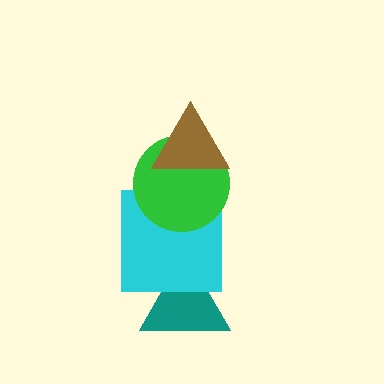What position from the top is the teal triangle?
The teal triangle is 4th from the top.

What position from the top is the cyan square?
The cyan square is 3rd from the top.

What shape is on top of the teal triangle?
The cyan square is on top of the teal triangle.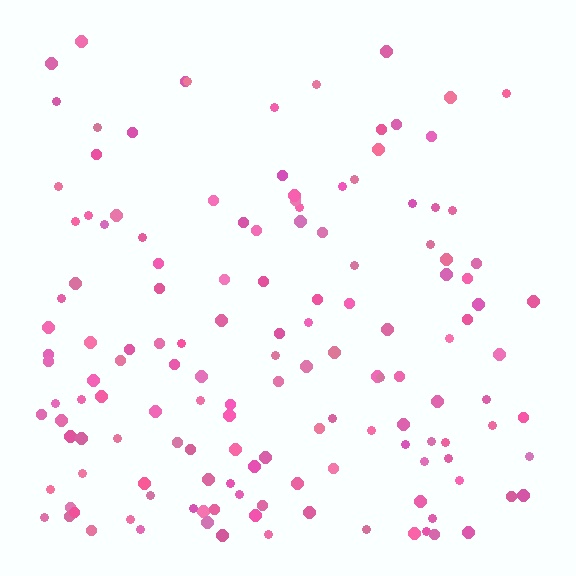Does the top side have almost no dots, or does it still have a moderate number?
Still a moderate number, just noticeably fewer than the bottom.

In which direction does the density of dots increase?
From top to bottom, with the bottom side densest.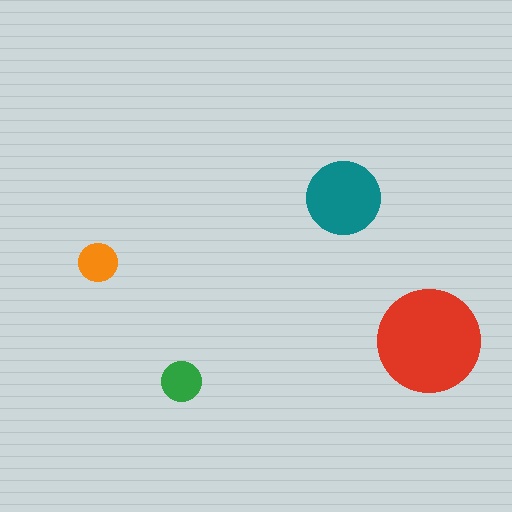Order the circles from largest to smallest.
the red one, the teal one, the green one, the orange one.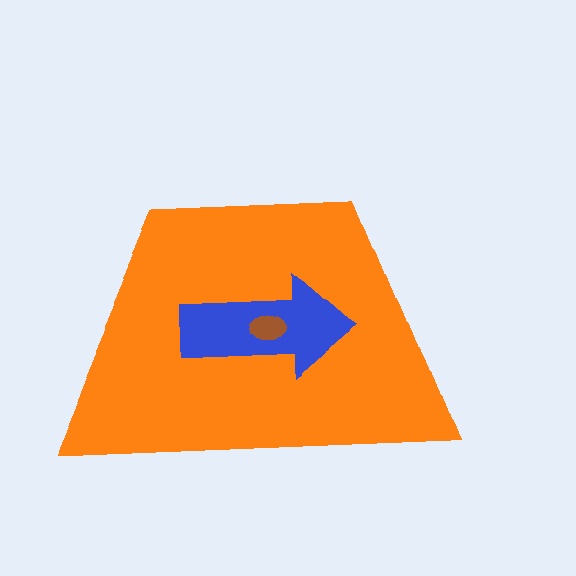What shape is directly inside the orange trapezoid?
The blue arrow.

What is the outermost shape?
The orange trapezoid.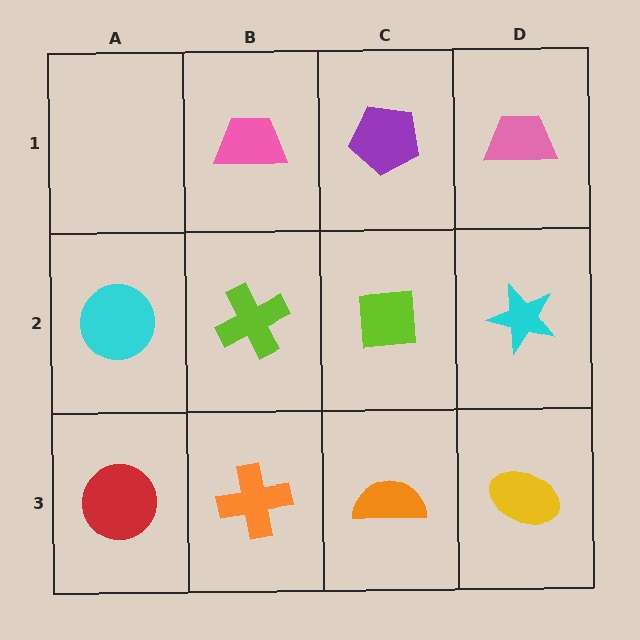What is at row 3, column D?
A yellow ellipse.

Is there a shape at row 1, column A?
No, that cell is empty.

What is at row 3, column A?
A red circle.